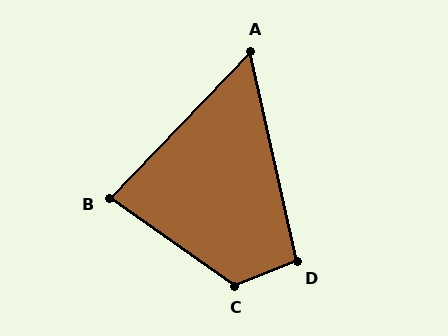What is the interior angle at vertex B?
Approximately 81 degrees (acute).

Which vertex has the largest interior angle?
C, at approximately 123 degrees.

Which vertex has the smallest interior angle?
A, at approximately 57 degrees.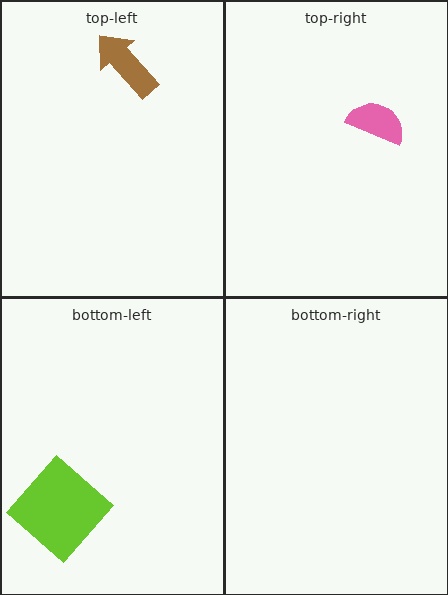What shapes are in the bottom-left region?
The lime diamond.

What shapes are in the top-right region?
The pink semicircle.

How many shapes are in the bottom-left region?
1.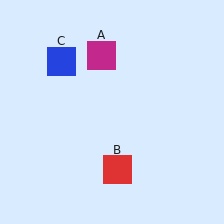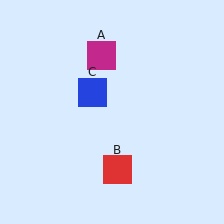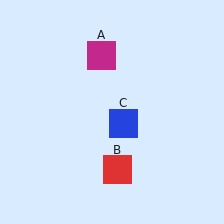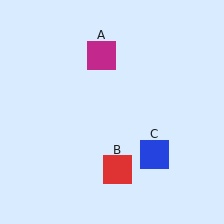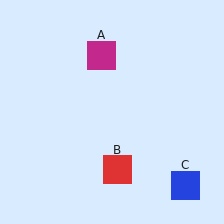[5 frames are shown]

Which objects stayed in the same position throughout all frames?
Magenta square (object A) and red square (object B) remained stationary.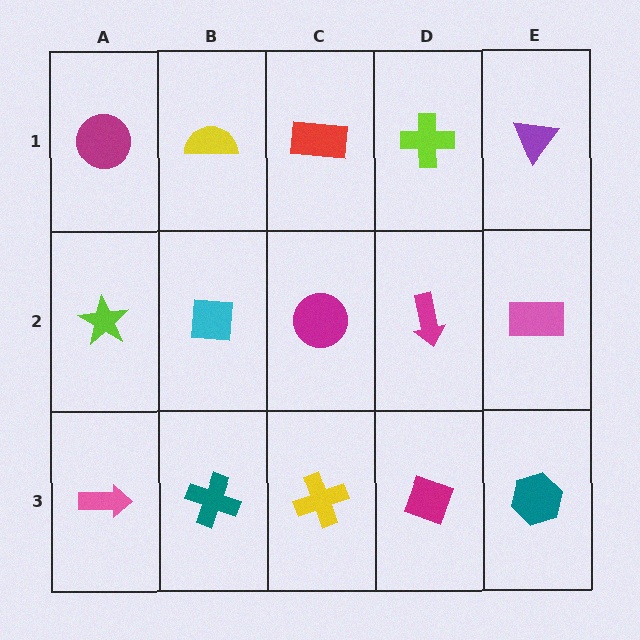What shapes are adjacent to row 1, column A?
A lime star (row 2, column A), a yellow semicircle (row 1, column B).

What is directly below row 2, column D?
A magenta diamond.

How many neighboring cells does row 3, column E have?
2.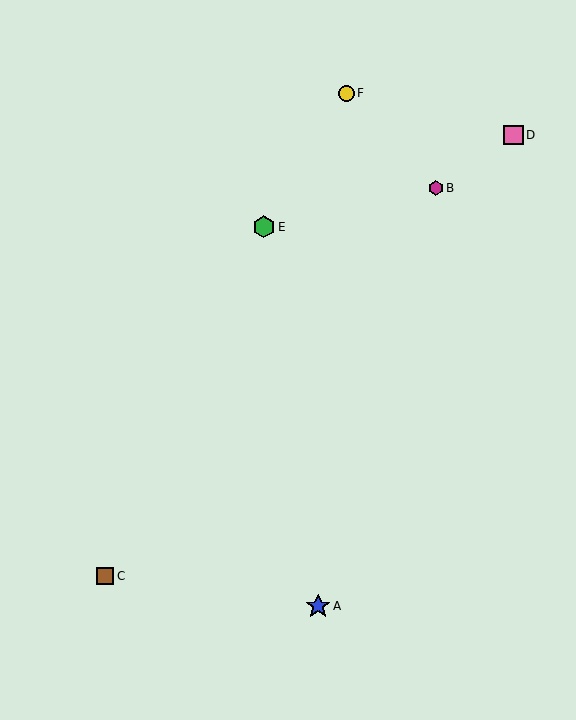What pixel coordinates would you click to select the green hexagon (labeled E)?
Click at (264, 227) to select the green hexagon E.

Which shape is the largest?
The blue star (labeled A) is the largest.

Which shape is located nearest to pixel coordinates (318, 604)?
The blue star (labeled A) at (318, 606) is nearest to that location.